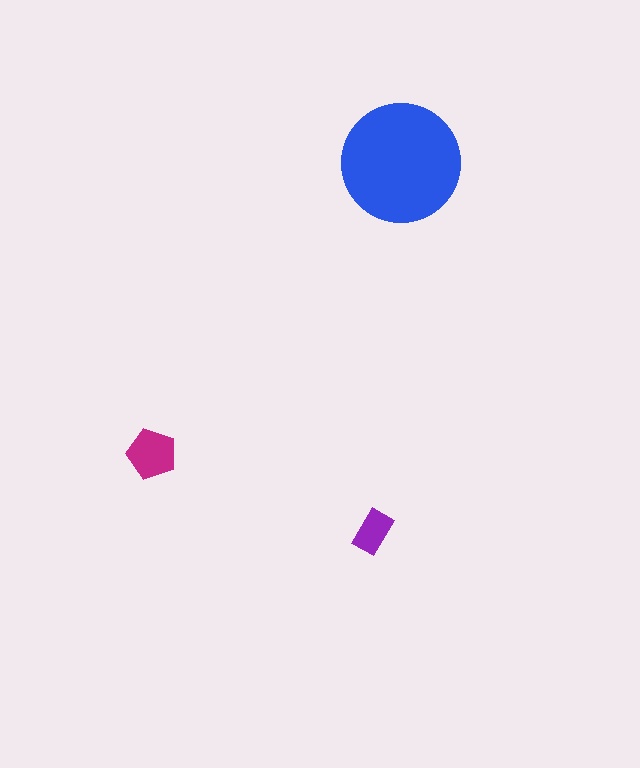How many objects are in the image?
There are 3 objects in the image.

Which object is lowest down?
The purple rectangle is bottommost.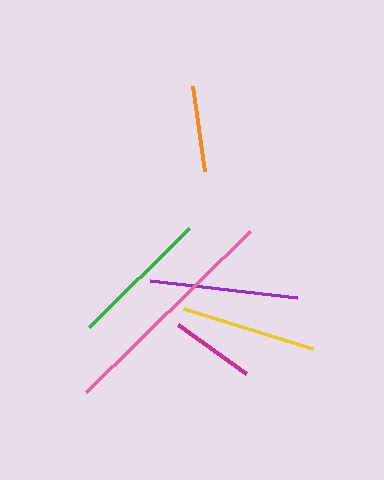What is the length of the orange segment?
The orange segment is approximately 85 pixels long.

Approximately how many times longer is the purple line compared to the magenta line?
The purple line is approximately 1.8 times the length of the magenta line.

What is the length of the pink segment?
The pink segment is approximately 229 pixels long.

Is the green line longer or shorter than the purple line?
The purple line is longer than the green line.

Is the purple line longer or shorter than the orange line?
The purple line is longer than the orange line.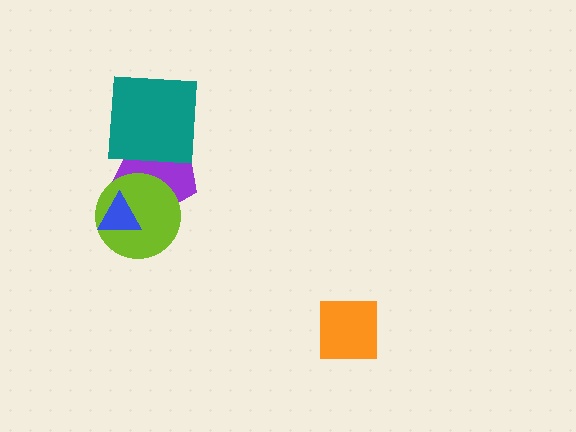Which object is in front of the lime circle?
The blue triangle is in front of the lime circle.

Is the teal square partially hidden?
No, no other shape covers it.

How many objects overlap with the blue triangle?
2 objects overlap with the blue triangle.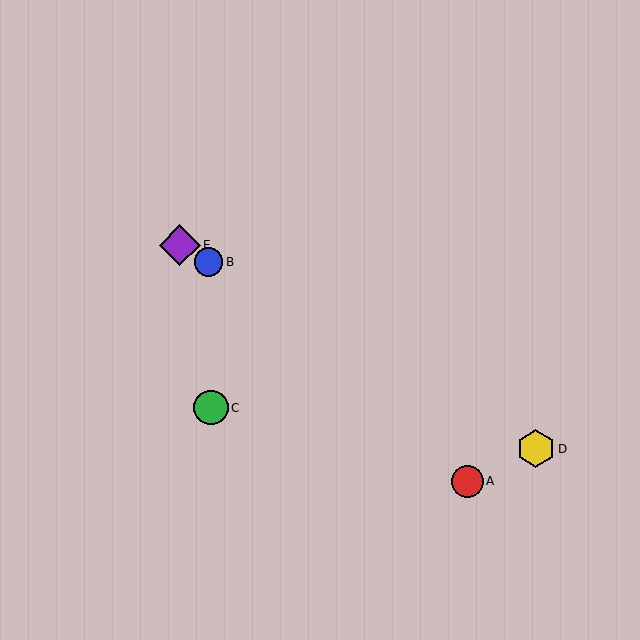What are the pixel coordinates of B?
Object B is at (209, 262).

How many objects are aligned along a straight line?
3 objects (B, D, E) are aligned along a straight line.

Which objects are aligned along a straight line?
Objects B, D, E are aligned along a straight line.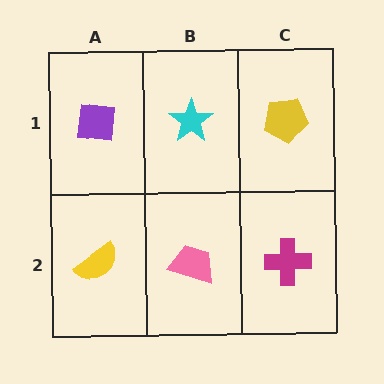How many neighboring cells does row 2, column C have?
2.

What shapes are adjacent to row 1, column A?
A yellow semicircle (row 2, column A), a cyan star (row 1, column B).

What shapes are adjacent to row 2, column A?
A purple square (row 1, column A), a pink trapezoid (row 2, column B).